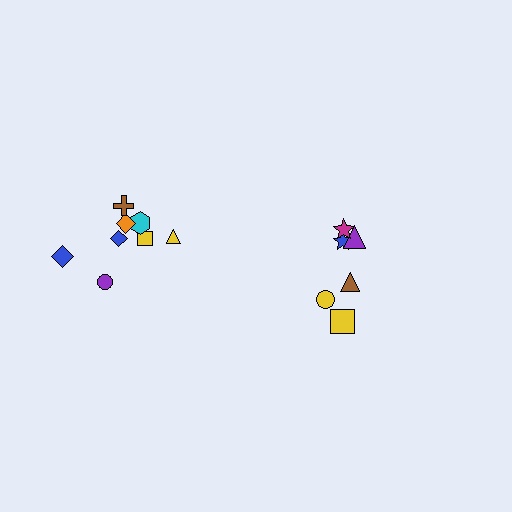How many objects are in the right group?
There are 6 objects.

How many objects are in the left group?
There are 8 objects.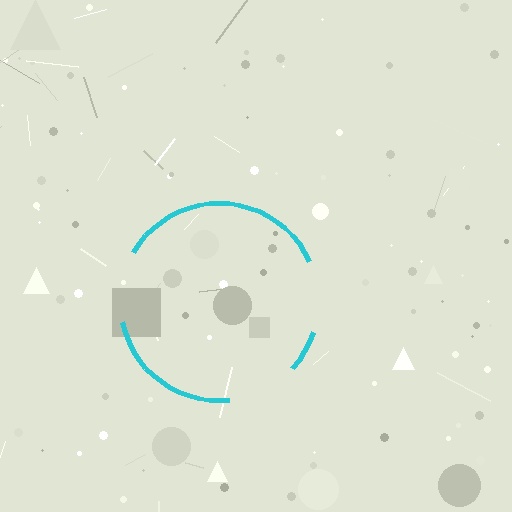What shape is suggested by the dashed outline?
The dashed outline suggests a circle.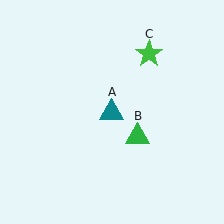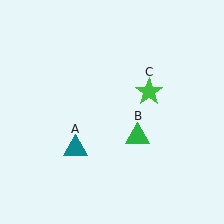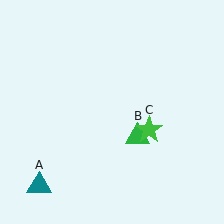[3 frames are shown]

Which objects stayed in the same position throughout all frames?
Green triangle (object B) remained stationary.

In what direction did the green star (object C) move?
The green star (object C) moved down.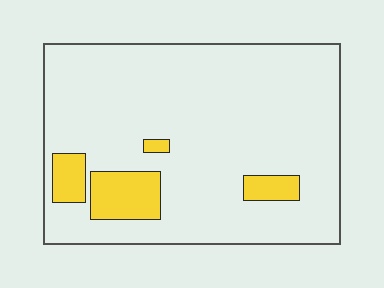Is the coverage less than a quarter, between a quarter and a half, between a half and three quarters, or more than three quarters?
Less than a quarter.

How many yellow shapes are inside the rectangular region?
4.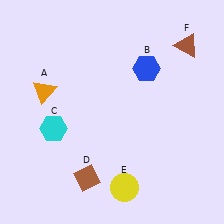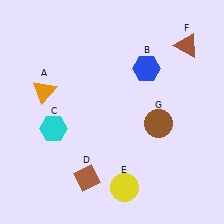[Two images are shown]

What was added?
A brown circle (G) was added in Image 2.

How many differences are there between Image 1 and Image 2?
There is 1 difference between the two images.